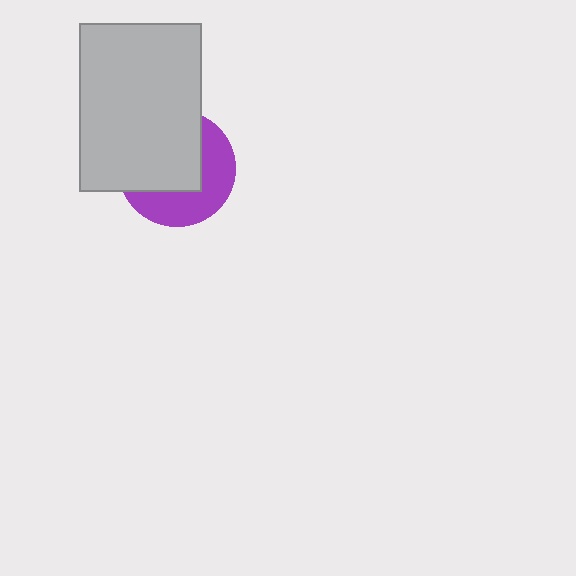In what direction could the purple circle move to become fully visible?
The purple circle could move toward the lower-right. That would shift it out from behind the light gray rectangle entirely.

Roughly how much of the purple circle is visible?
A small part of it is visible (roughly 45%).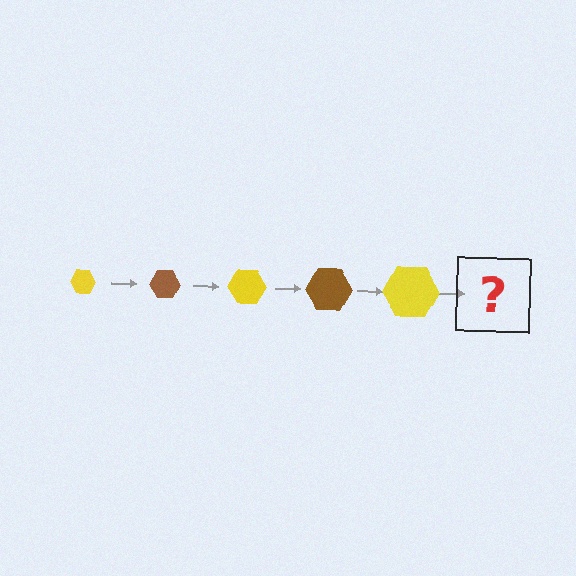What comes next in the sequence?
The next element should be a brown hexagon, larger than the previous one.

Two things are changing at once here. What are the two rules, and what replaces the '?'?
The two rules are that the hexagon grows larger each step and the color cycles through yellow and brown. The '?' should be a brown hexagon, larger than the previous one.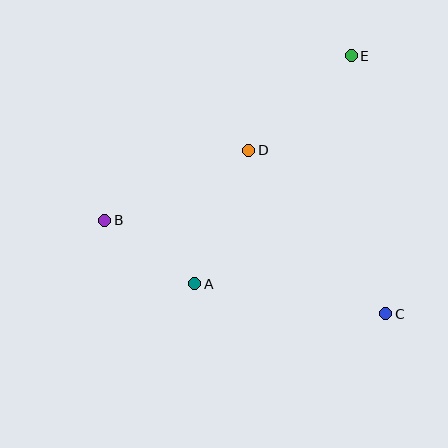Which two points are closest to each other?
Points A and B are closest to each other.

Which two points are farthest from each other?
Points B and E are farthest from each other.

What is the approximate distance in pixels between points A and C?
The distance between A and C is approximately 193 pixels.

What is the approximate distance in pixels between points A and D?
The distance between A and D is approximately 144 pixels.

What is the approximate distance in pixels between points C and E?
The distance between C and E is approximately 260 pixels.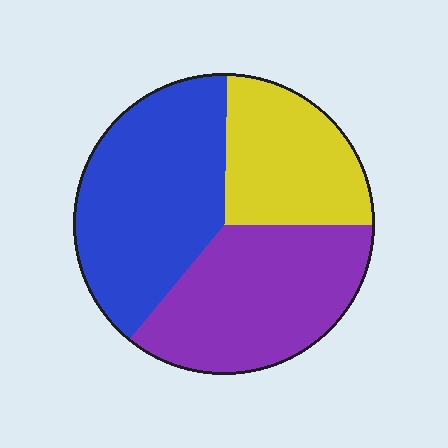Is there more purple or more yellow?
Purple.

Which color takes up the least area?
Yellow, at roughly 25%.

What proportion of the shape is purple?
Purple covers 36% of the shape.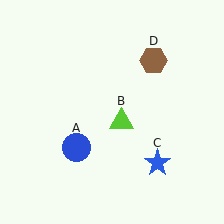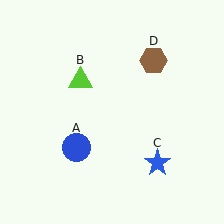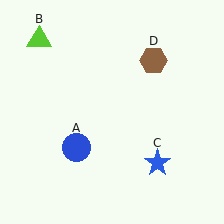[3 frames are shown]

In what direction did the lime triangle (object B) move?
The lime triangle (object B) moved up and to the left.